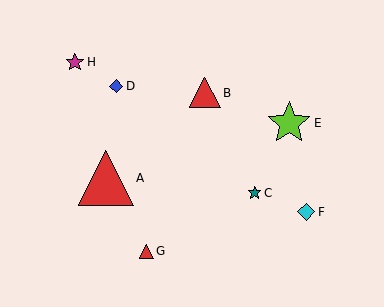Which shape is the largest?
The red triangle (labeled A) is the largest.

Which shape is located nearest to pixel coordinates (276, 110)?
The lime star (labeled E) at (289, 123) is nearest to that location.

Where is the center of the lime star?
The center of the lime star is at (289, 123).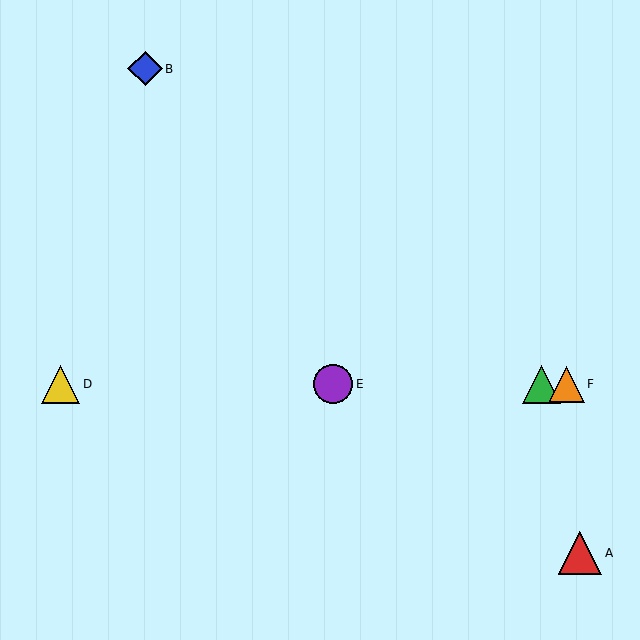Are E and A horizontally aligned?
No, E is at y≈384 and A is at y≈553.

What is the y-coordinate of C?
Object C is at y≈384.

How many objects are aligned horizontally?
4 objects (C, D, E, F) are aligned horizontally.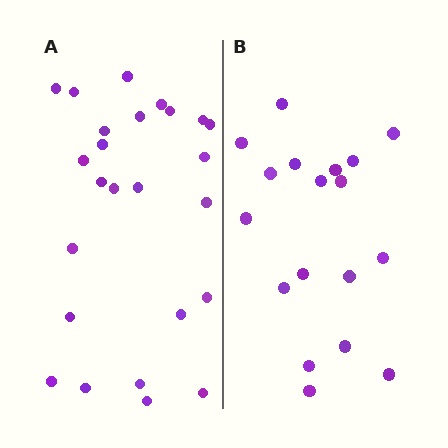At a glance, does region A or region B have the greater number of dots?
Region A (the left region) has more dots.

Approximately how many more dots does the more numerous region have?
Region A has roughly 8 or so more dots than region B.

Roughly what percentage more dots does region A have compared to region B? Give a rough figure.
About 40% more.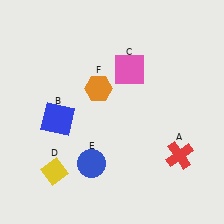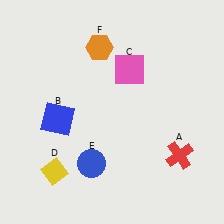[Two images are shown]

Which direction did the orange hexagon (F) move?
The orange hexagon (F) moved up.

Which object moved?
The orange hexagon (F) moved up.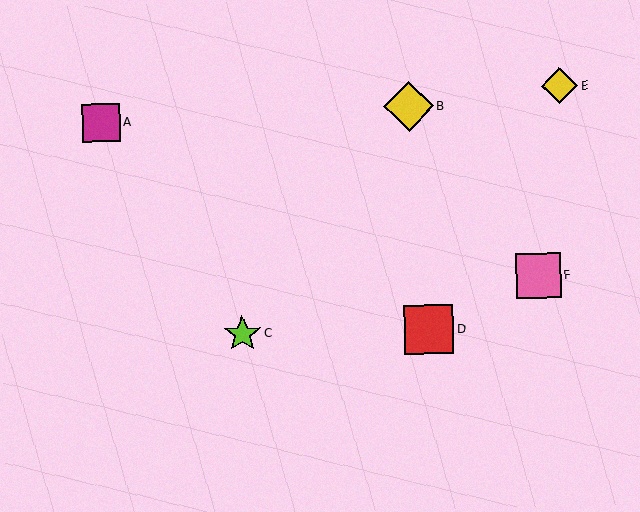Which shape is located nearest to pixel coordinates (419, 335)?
The red square (labeled D) at (429, 329) is nearest to that location.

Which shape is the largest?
The yellow diamond (labeled B) is the largest.